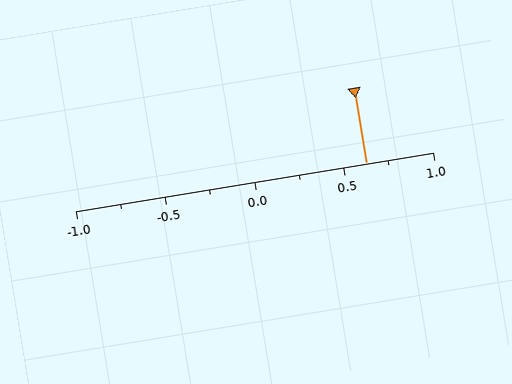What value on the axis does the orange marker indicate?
The marker indicates approximately 0.62.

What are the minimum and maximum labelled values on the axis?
The axis runs from -1.0 to 1.0.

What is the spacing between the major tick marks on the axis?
The major ticks are spaced 0.5 apart.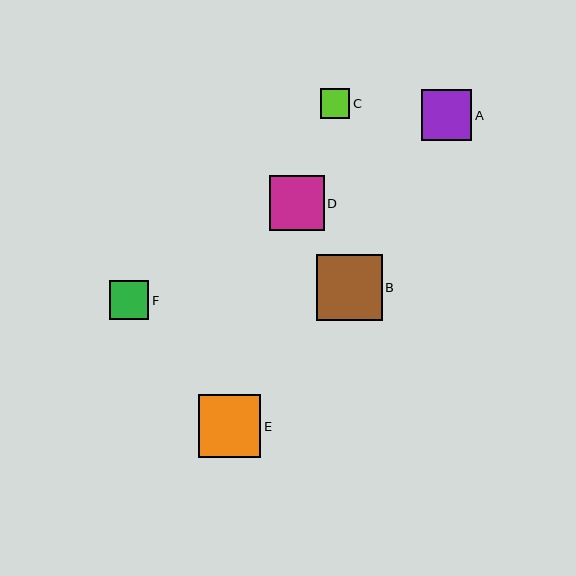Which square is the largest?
Square B is the largest with a size of approximately 66 pixels.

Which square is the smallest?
Square C is the smallest with a size of approximately 29 pixels.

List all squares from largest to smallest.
From largest to smallest: B, E, D, A, F, C.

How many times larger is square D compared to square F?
Square D is approximately 1.4 times the size of square F.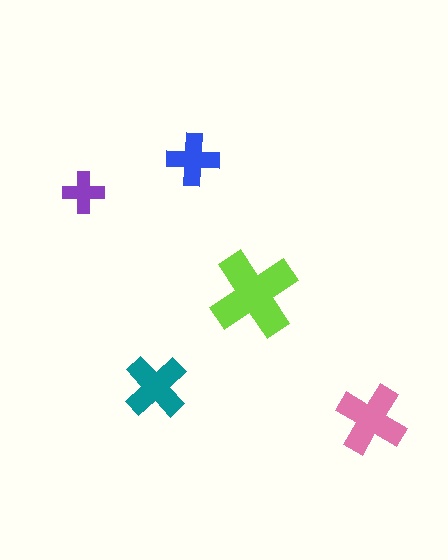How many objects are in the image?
There are 5 objects in the image.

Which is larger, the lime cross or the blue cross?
The lime one.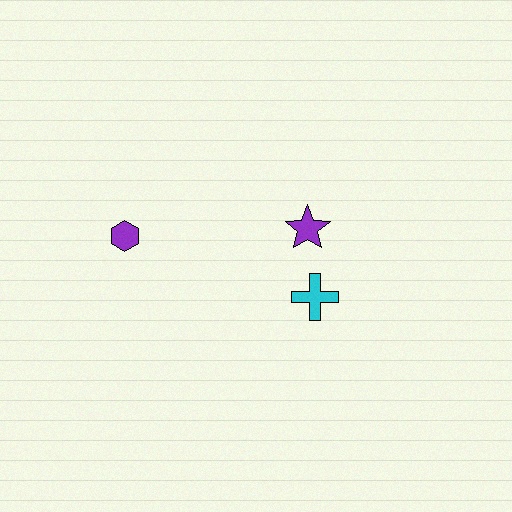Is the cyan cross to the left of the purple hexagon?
No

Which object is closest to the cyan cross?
The purple star is closest to the cyan cross.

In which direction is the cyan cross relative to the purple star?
The cyan cross is below the purple star.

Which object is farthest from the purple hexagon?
The cyan cross is farthest from the purple hexagon.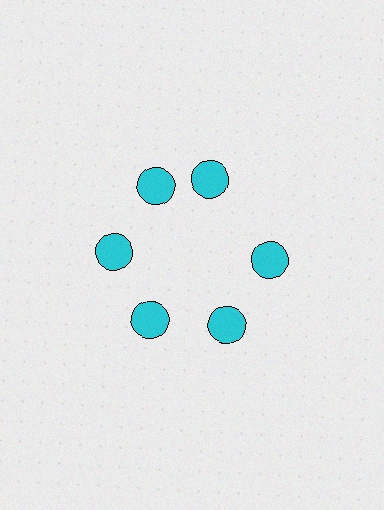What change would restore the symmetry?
The symmetry would be restored by rotating it back into even spacing with its neighbors so that all 6 circles sit at equal angles and equal distance from the center.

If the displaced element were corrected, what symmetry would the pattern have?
It would have 6-fold rotational symmetry — the pattern would map onto itself every 60 degrees.